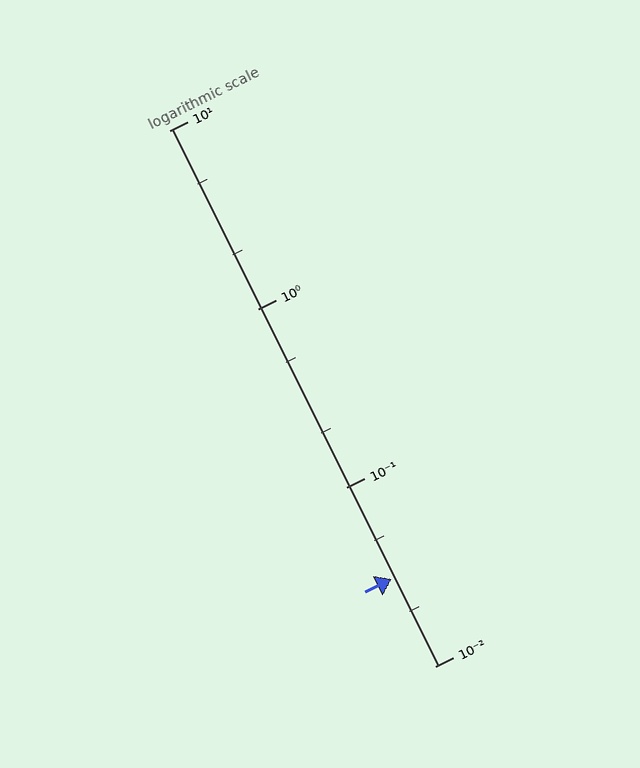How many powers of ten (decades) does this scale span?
The scale spans 3 decades, from 0.01 to 10.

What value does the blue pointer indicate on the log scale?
The pointer indicates approximately 0.031.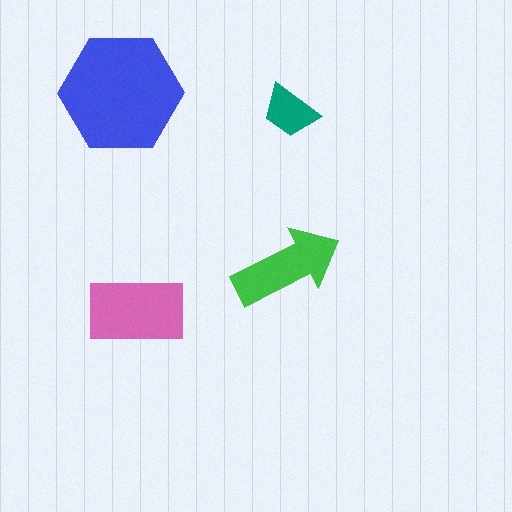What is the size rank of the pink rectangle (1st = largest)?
2nd.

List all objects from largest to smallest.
The blue hexagon, the pink rectangle, the green arrow, the teal trapezoid.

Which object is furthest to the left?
The blue hexagon is leftmost.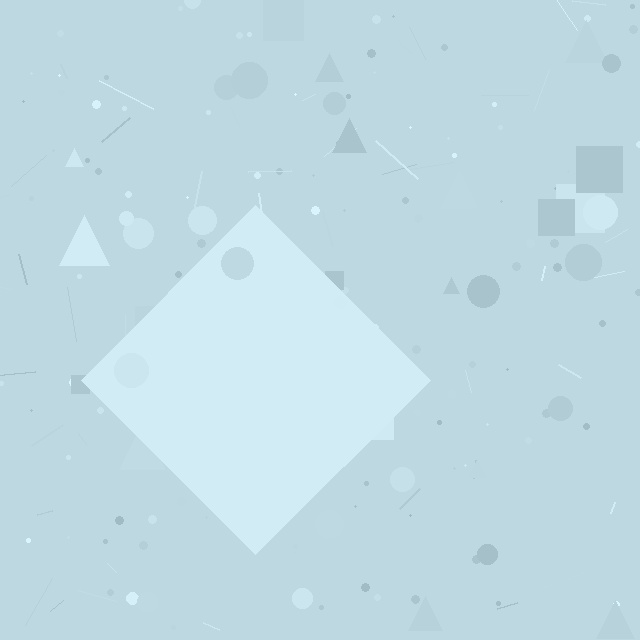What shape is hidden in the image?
A diamond is hidden in the image.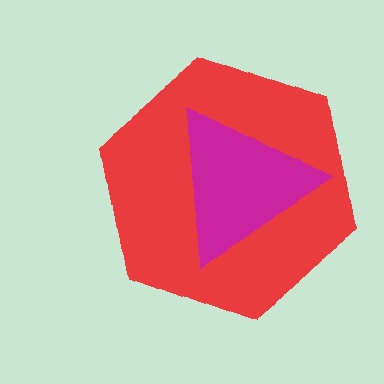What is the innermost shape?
The magenta triangle.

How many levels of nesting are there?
2.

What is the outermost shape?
The red hexagon.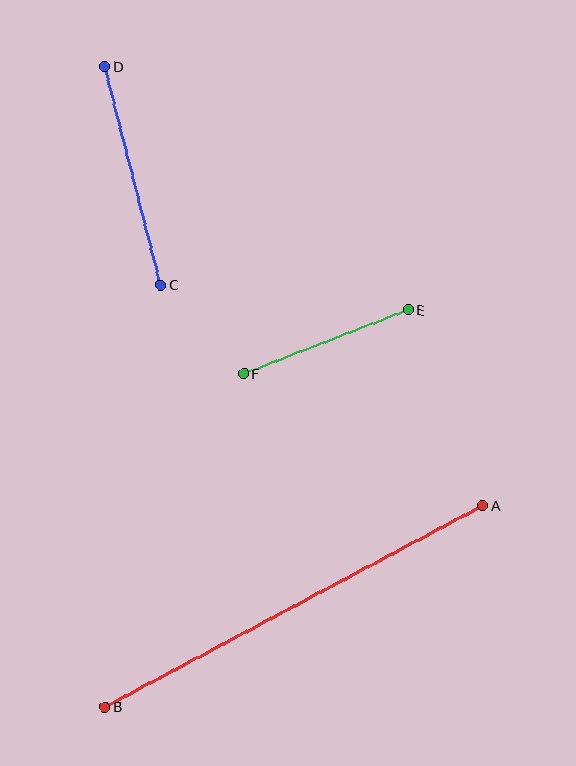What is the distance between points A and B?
The distance is approximately 428 pixels.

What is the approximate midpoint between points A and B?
The midpoint is at approximately (294, 606) pixels.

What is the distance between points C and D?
The distance is approximately 226 pixels.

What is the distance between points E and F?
The distance is approximately 177 pixels.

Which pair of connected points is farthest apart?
Points A and B are farthest apart.